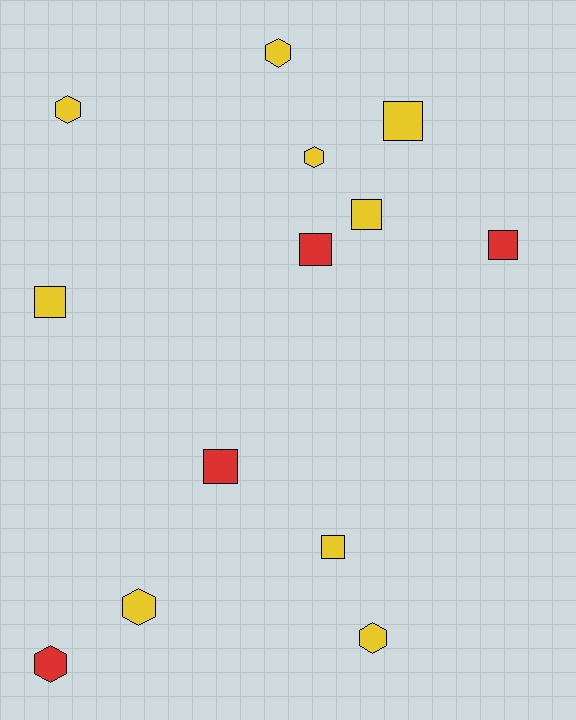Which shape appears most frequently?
Square, with 7 objects.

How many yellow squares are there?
There are 4 yellow squares.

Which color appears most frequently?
Yellow, with 9 objects.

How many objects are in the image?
There are 13 objects.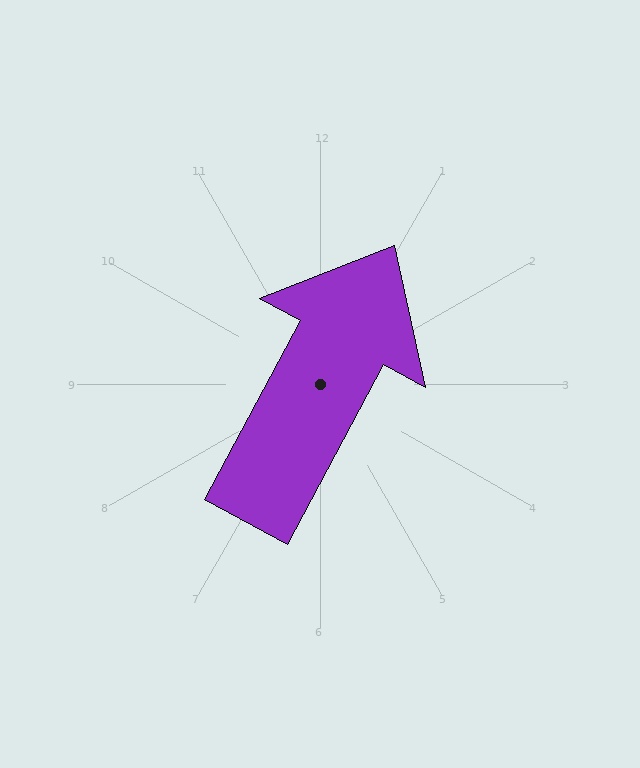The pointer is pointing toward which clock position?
Roughly 1 o'clock.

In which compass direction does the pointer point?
Northeast.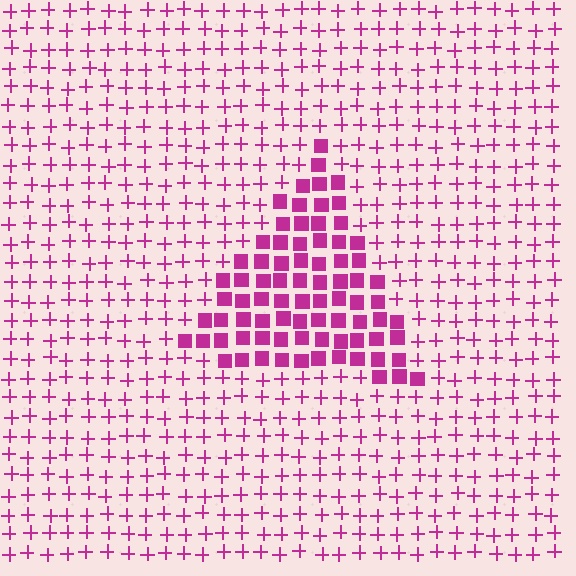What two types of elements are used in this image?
The image uses squares inside the triangle region and plus signs outside it.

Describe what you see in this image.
The image is filled with small magenta elements arranged in a uniform grid. A triangle-shaped region contains squares, while the surrounding area contains plus signs. The boundary is defined purely by the change in element shape.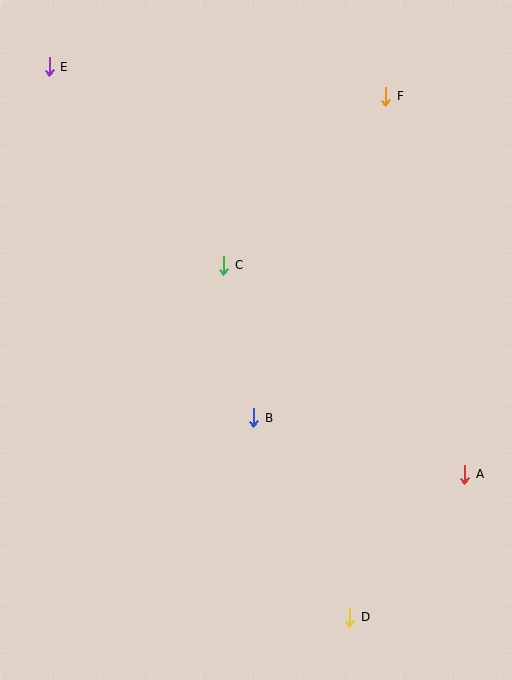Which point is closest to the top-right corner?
Point F is closest to the top-right corner.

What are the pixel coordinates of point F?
Point F is at (386, 96).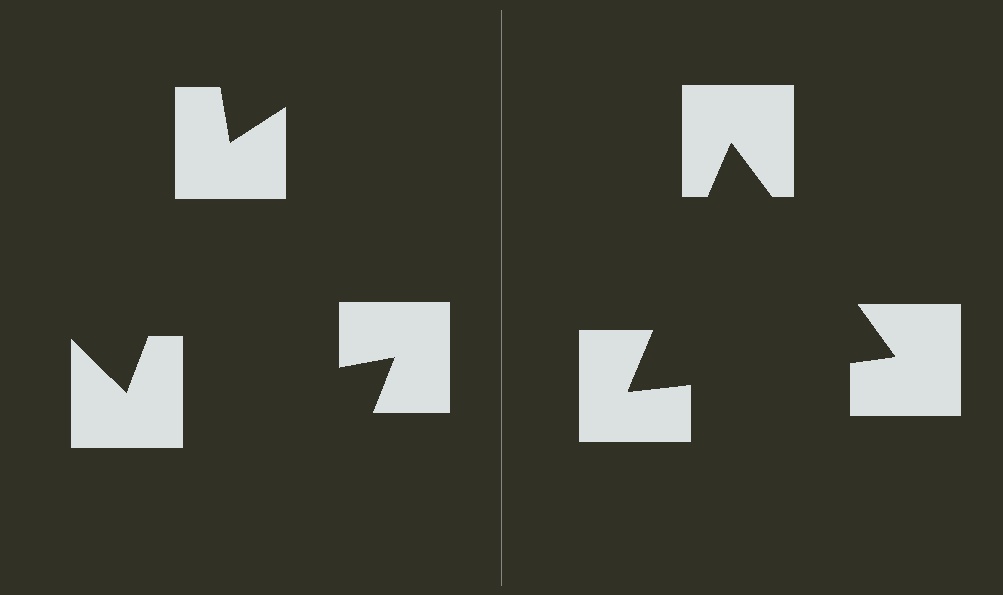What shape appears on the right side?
An illusory triangle.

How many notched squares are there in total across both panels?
6 — 3 on each side.